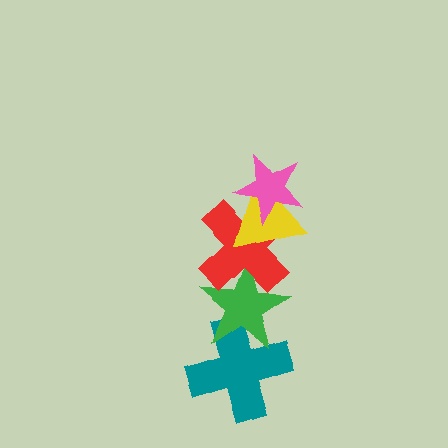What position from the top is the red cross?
The red cross is 3rd from the top.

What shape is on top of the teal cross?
The green star is on top of the teal cross.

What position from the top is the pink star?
The pink star is 1st from the top.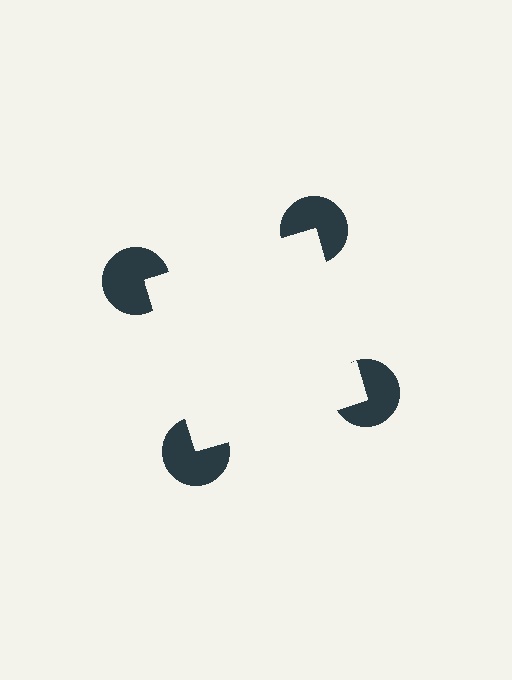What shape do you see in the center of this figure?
An illusory square — its edges are inferred from the aligned wedge cuts in the pac-man discs, not physically drawn.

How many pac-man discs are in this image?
There are 4 — one at each vertex of the illusory square.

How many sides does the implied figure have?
4 sides.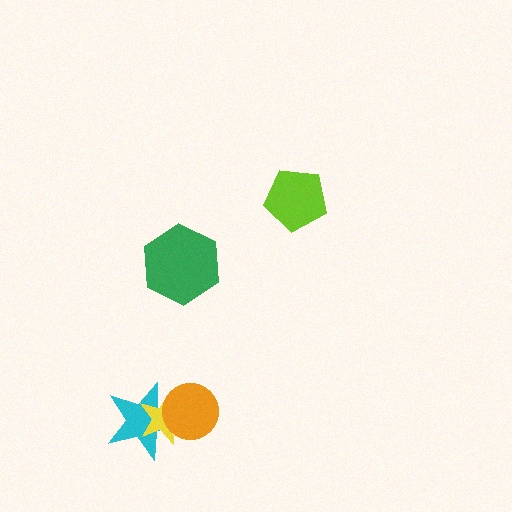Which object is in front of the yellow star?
The orange circle is in front of the yellow star.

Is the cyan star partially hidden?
Yes, it is partially covered by another shape.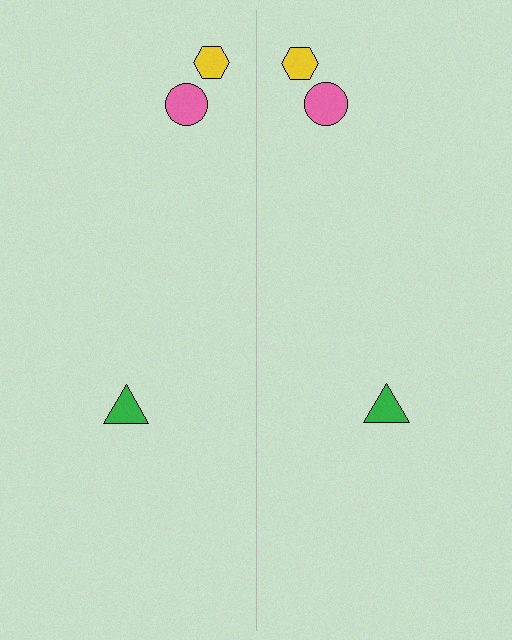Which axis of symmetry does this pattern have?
The pattern has a vertical axis of symmetry running through the center of the image.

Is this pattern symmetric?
Yes, this pattern has bilateral (reflection) symmetry.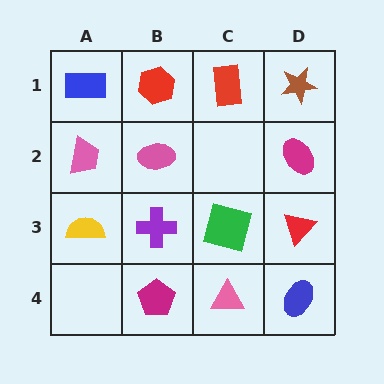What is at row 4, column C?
A pink triangle.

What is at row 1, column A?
A blue rectangle.